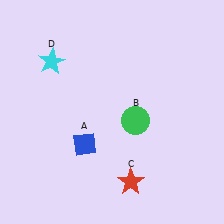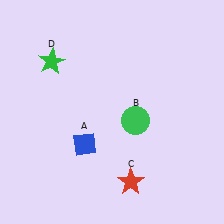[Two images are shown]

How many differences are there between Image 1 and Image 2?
There is 1 difference between the two images.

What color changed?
The star (D) changed from cyan in Image 1 to green in Image 2.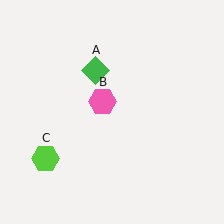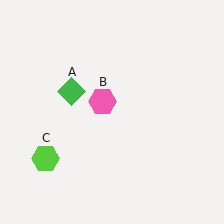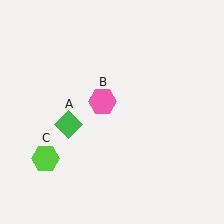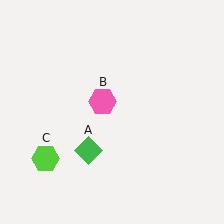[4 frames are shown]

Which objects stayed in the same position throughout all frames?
Pink hexagon (object B) and lime hexagon (object C) remained stationary.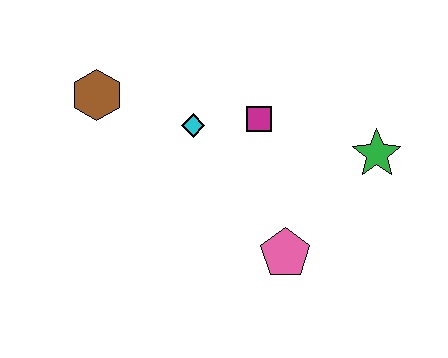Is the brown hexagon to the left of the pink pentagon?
Yes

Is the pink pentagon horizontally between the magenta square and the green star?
Yes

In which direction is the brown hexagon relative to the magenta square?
The brown hexagon is to the left of the magenta square.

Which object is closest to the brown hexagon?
The cyan diamond is closest to the brown hexagon.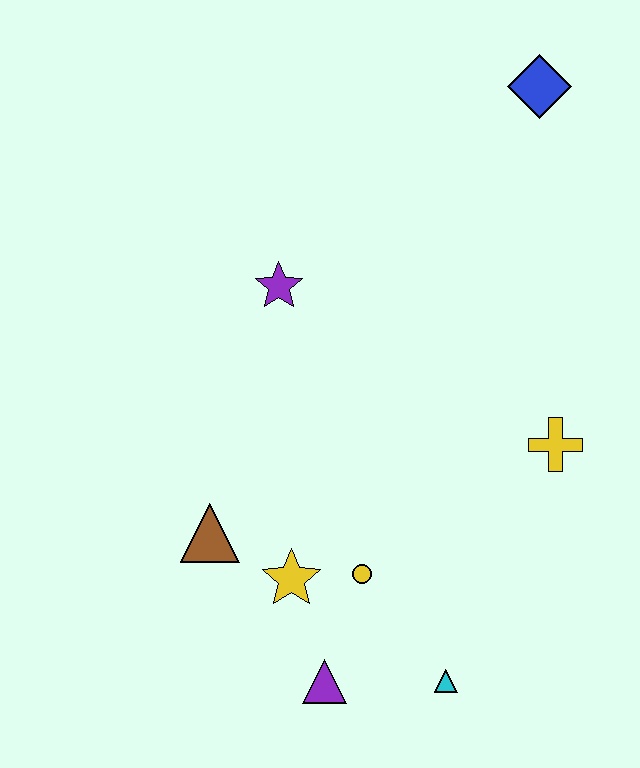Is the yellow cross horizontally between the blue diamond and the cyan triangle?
No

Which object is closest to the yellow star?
The yellow circle is closest to the yellow star.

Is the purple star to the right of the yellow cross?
No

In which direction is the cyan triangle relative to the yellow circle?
The cyan triangle is below the yellow circle.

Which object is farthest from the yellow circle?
The blue diamond is farthest from the yellow circle.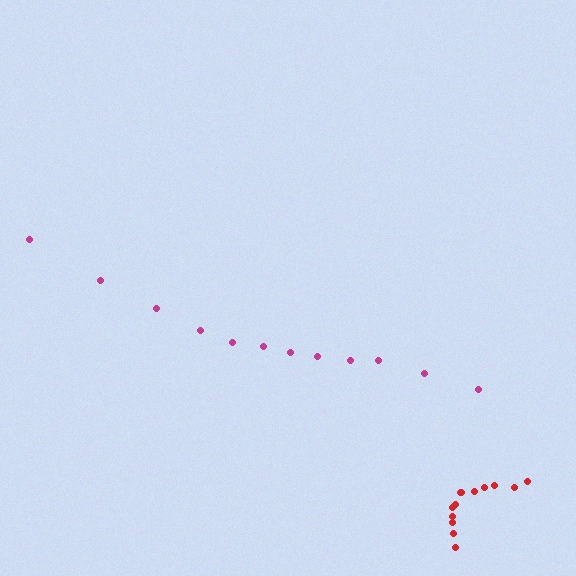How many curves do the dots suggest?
There are 2 distinct paths.